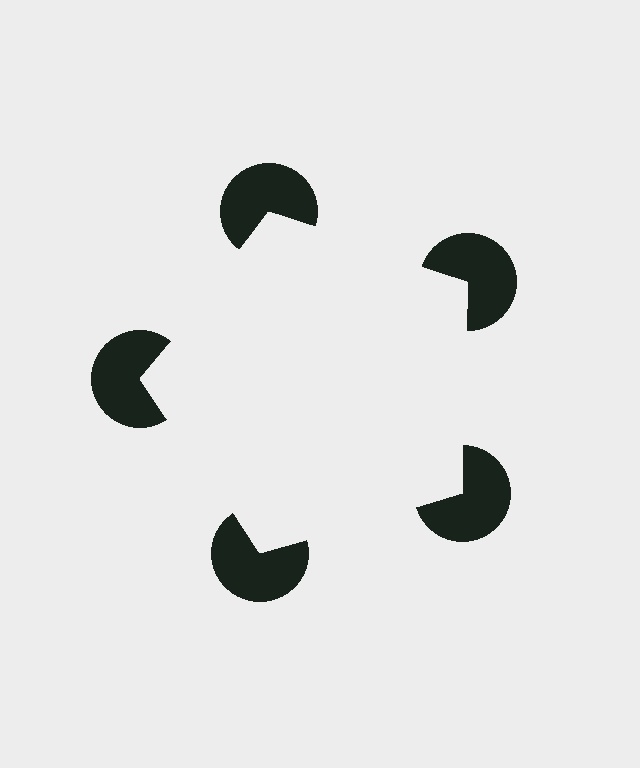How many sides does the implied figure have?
5 sides.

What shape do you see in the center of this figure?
An illusory pentagon — its edges are inferred from the aligned wedge cuts in the pac-man discs, not physically drawn.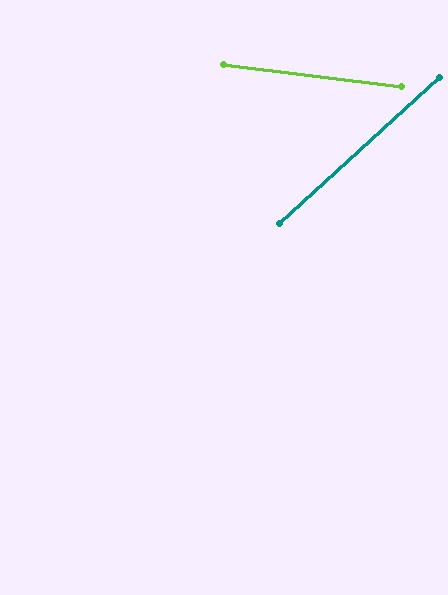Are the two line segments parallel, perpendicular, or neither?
Neither parallel nor perpendicular — they differ by about 49°.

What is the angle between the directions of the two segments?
Approximately 49 degrees.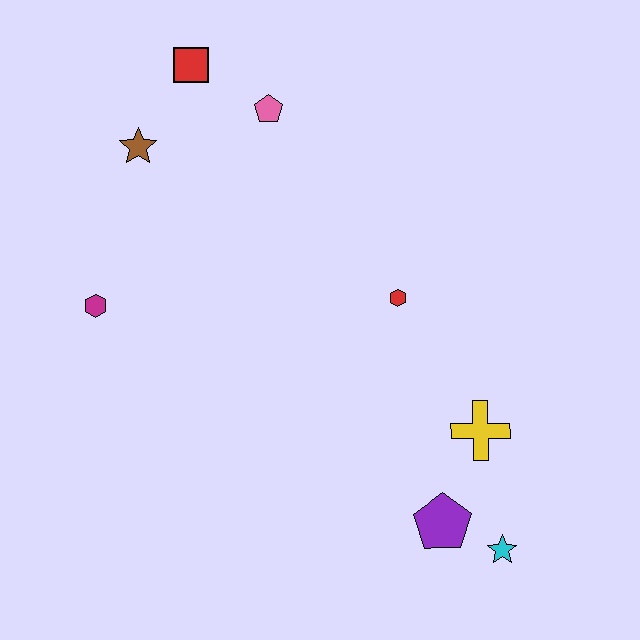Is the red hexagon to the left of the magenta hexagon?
No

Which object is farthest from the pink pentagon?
The cyan star is farthest from the pink pentagon.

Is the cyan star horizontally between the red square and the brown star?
No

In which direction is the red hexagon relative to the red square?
The red hexagon is below the red square.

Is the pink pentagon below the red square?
Yes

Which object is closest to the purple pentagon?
The cyan star is closest to the purple pentagon.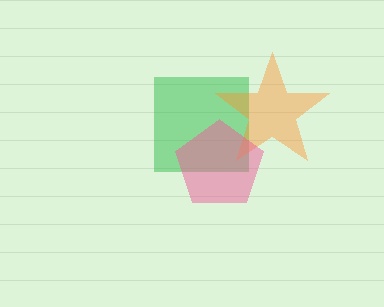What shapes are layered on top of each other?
The layered shapes are: a green square, an orange star, a pink pentagon.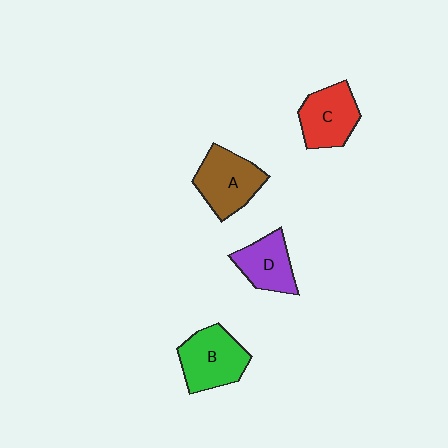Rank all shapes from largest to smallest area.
From largest to smallest: B (green), A (brown), C (red), D (purple).